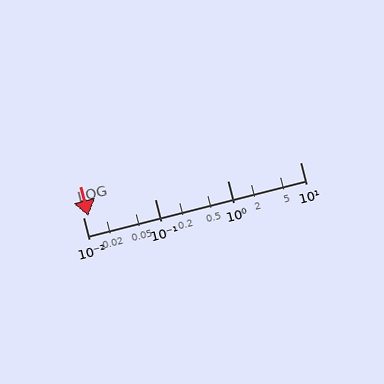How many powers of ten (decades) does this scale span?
The scale spans 3 decades, from 0.01 to 10.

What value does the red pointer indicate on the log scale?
The pointer indicates approximately 0.012.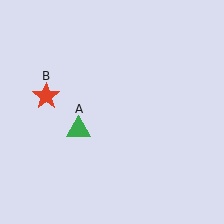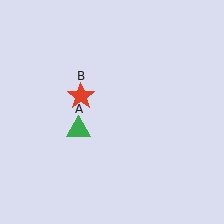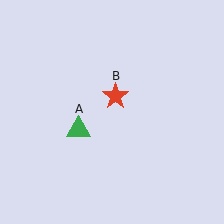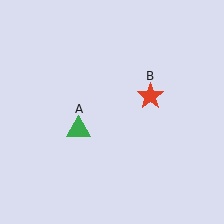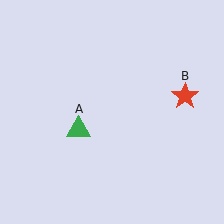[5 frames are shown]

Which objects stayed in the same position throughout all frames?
Green triangle (object A) remained stationary.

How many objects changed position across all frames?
1 object changed position: red star (object B).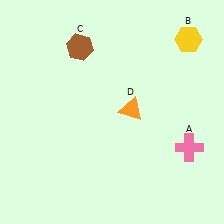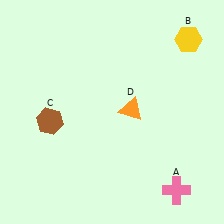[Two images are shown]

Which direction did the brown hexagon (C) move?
The brown hexagon (C) moved down.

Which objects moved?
The objects that moved are: the pink cross (A), the brown hexagon (C).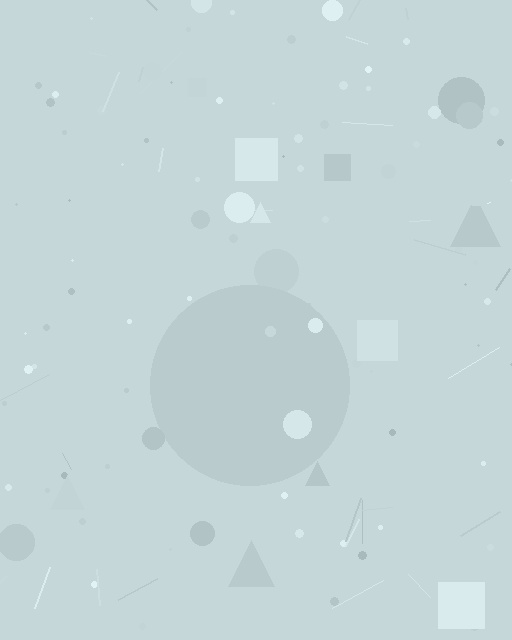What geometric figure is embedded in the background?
A circle is embedded in the background.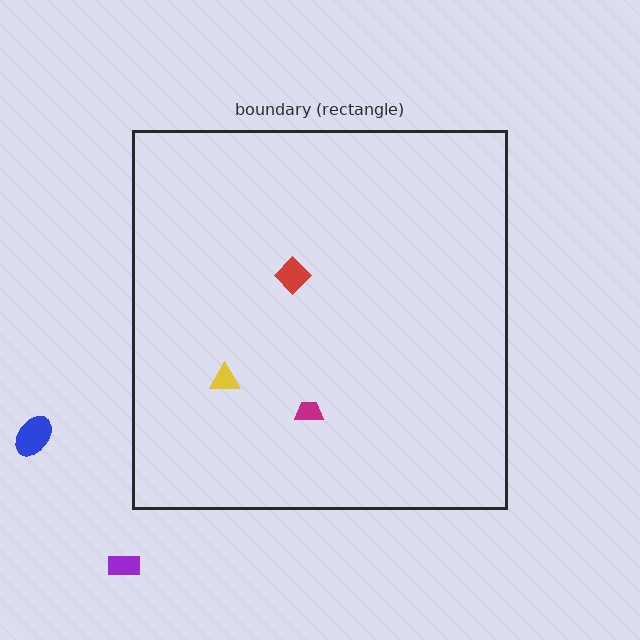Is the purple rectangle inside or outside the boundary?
Outside.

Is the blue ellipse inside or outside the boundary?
Outside.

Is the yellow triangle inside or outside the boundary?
Inside.